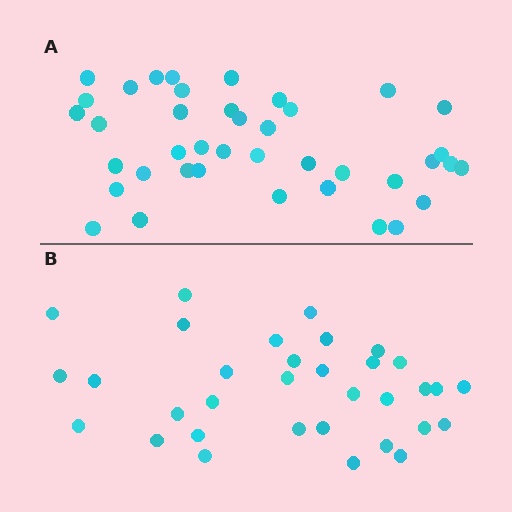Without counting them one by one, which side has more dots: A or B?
Region A (the top region) has more dots.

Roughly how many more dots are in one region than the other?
Region A has roughly 8 or so more dots than region B.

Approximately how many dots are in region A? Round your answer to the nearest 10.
About 40 dots.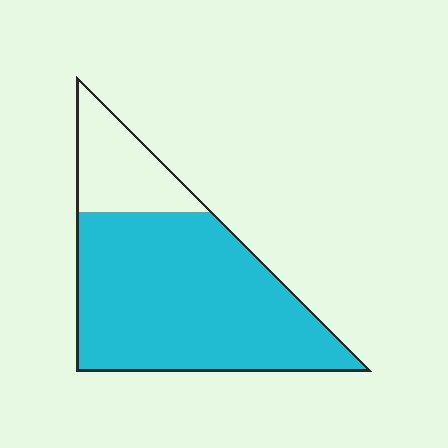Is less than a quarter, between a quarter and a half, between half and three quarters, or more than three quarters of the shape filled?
More than three quarters.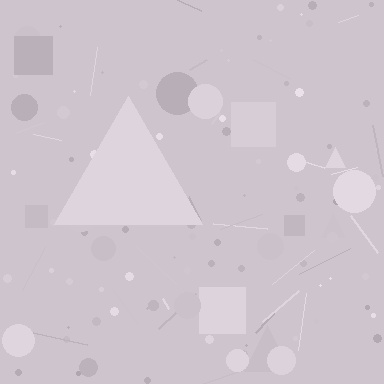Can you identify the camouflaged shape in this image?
The camouflaged shape is a triangle.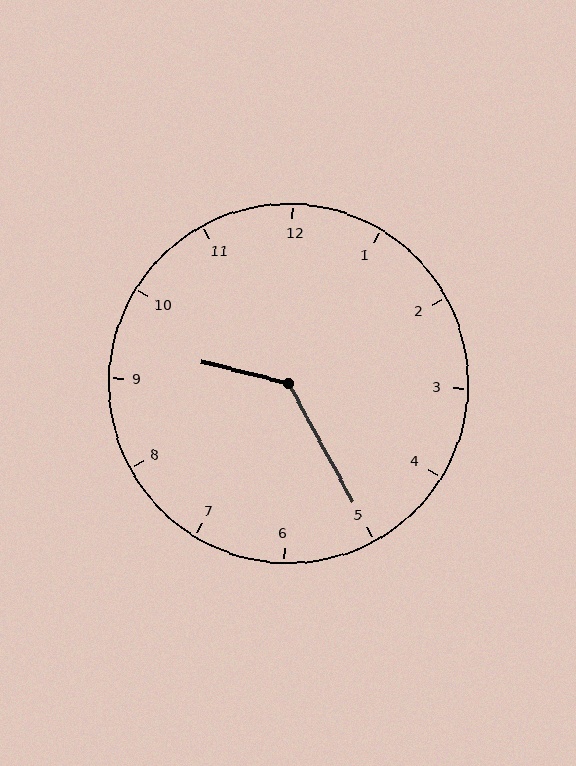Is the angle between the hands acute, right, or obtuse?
It is obtuse.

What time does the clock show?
9:25.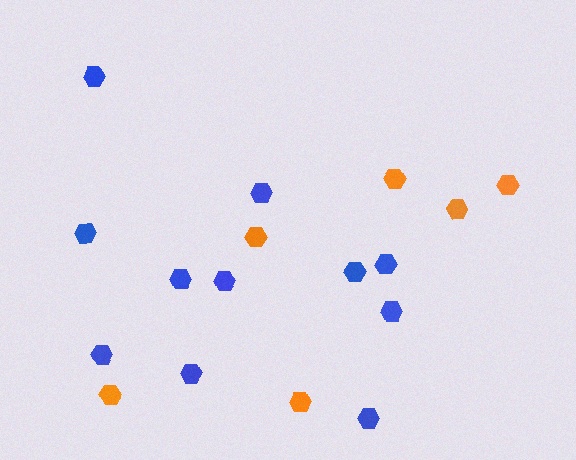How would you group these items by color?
There are 2 groups: one group of blue hexagons (11) and one group of orange hexagons (6).